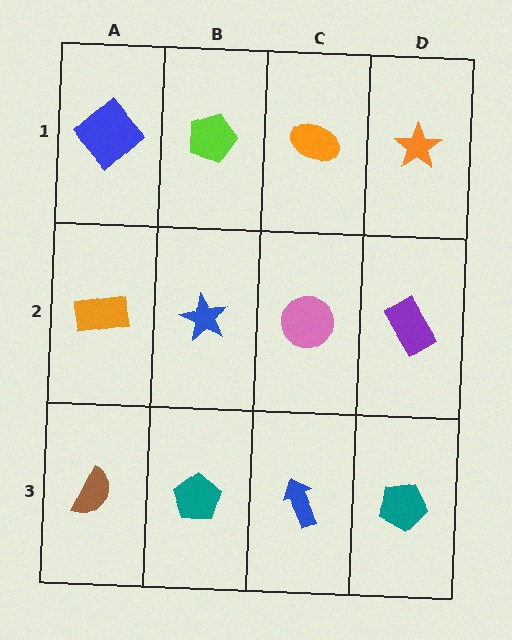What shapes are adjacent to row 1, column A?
An orange rectangle (row 2, column A), a lime pentagon (row 1, column B).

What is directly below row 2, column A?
A brown semicircle.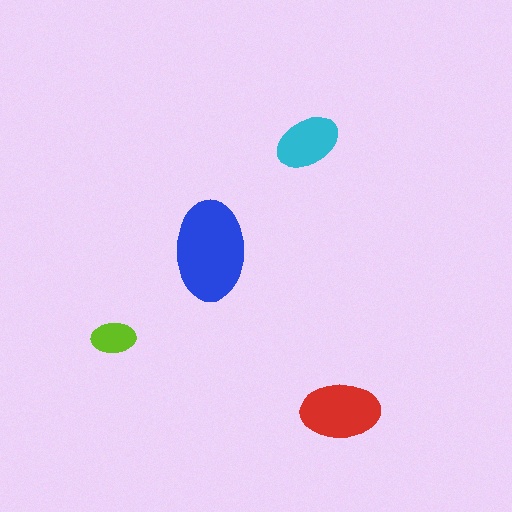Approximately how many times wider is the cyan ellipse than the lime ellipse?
About 1.5 times wider.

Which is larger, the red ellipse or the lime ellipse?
The red one.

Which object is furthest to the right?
The red ellipse is rightmost.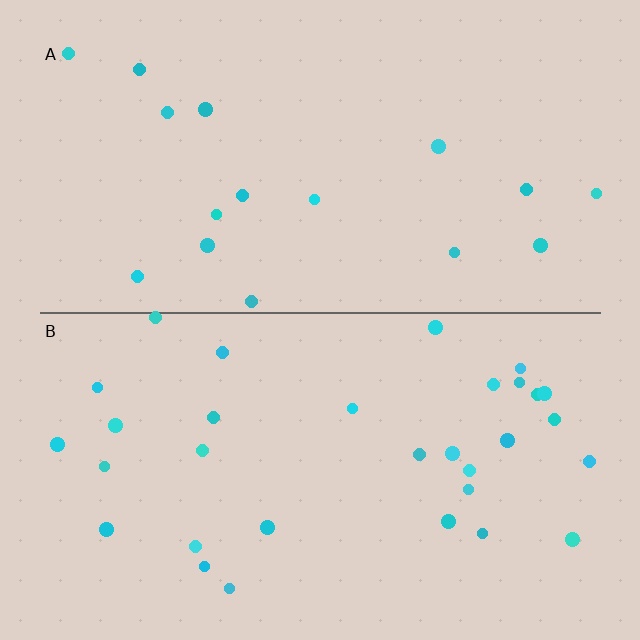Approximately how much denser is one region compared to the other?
Approximately 1.9× — region B over region A.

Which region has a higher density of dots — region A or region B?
B (the bottom).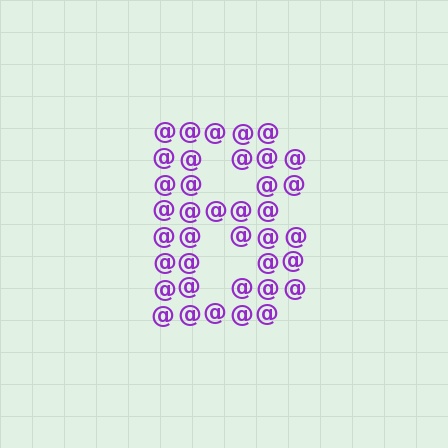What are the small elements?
The small elements are at signs.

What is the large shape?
The large shape is the letter B.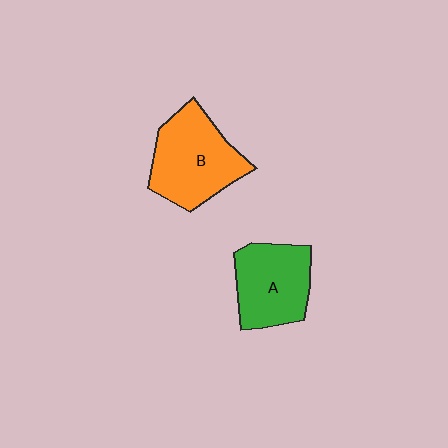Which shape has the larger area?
Shape B (orange).